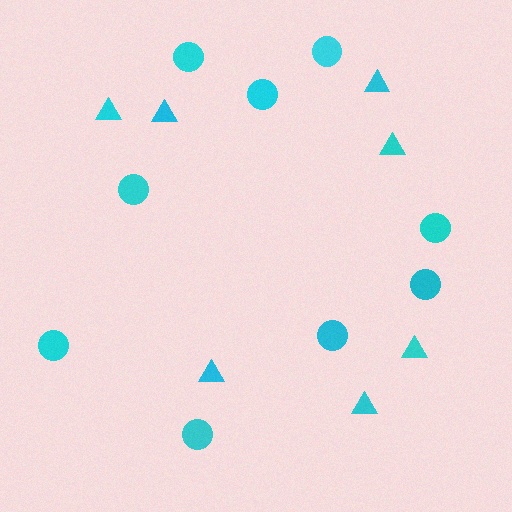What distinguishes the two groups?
There are 2 groups: one group of triangles (7) and one group of circles (9).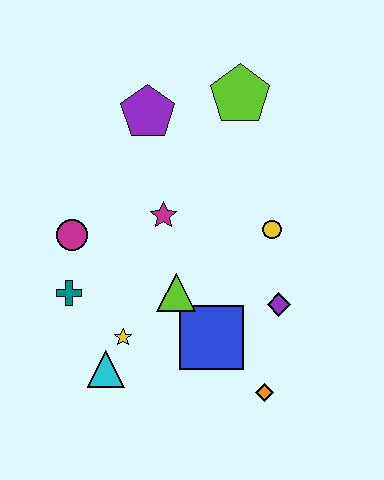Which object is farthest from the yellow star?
The lime pentagon is farthest from the yellow star.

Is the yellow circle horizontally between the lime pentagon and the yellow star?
No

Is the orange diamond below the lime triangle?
Yes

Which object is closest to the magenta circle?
The teal cross is closest to the magenta circle.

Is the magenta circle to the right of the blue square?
No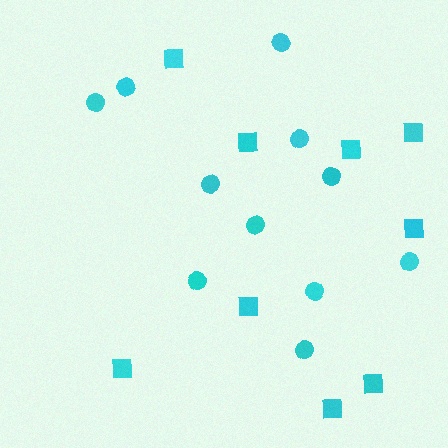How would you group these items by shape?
There are 2 groups: one group of squares (9) and one group of circles (11).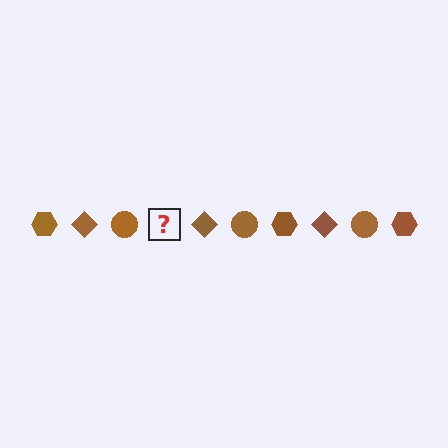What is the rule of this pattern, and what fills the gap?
The rule is that the pattern cycles through hexagon, diamond, circle shapes in brown. The gap should be filled with a brown hexagon.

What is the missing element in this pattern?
The missing element is a brown hexagon.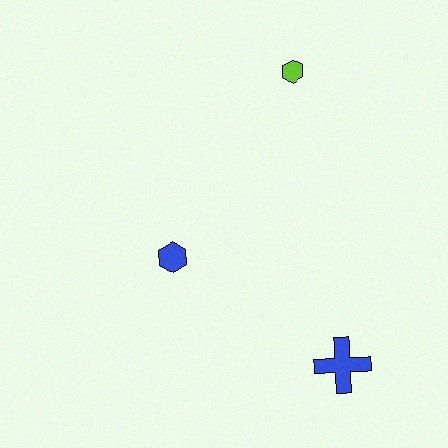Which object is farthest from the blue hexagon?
The lime hexagon is farthest from the blue hexagon.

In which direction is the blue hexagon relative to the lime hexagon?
The blue hexagon is below the lime hexagon.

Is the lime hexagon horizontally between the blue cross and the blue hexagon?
Yes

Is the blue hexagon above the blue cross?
Yes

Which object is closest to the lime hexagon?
The blue hexagon is closest to the lime hexagon.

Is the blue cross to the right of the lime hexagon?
Yes